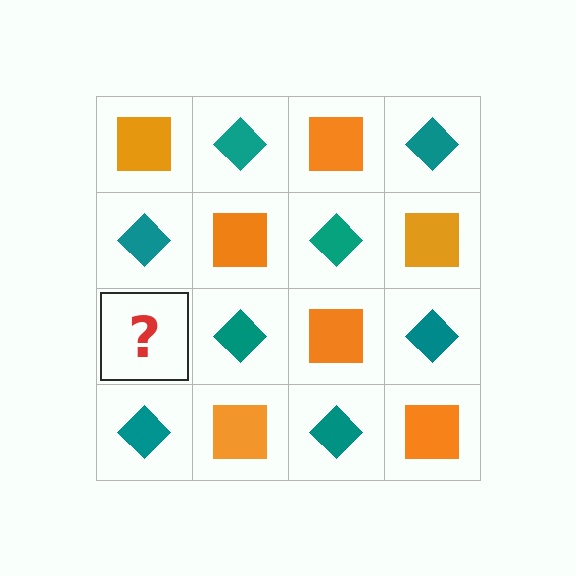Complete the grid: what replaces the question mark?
The question mark should be replaced with an orange square.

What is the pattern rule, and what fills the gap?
The rule is that it alternates orange square and teal diamond in a checkerboard pattern. The gap should be filled with an orange square.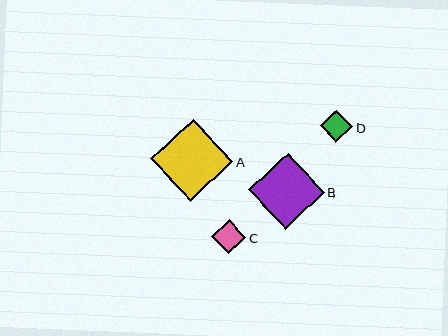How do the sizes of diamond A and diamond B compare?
Diamond A and diamond B are approximately the same size.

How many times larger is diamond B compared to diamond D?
Diamond B is approximately 2.4 times the size of diamond D.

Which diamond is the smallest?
Diamond D is the smallest with a size of approximately 32 pixels.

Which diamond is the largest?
Diamond A is the largest with a size of approximately 83 pixels.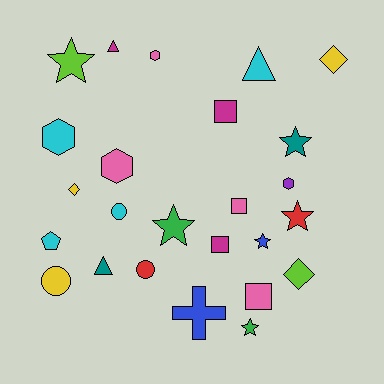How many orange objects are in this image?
There are no orange objects.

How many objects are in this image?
There are 25 objects.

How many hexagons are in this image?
There are 4 hexagons.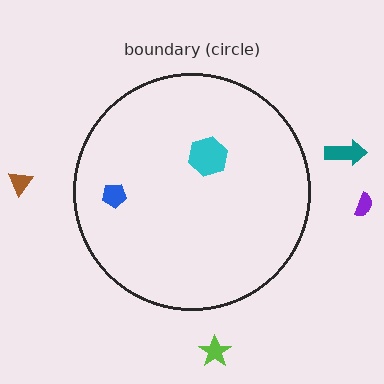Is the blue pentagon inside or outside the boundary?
Inside.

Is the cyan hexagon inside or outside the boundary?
Inside.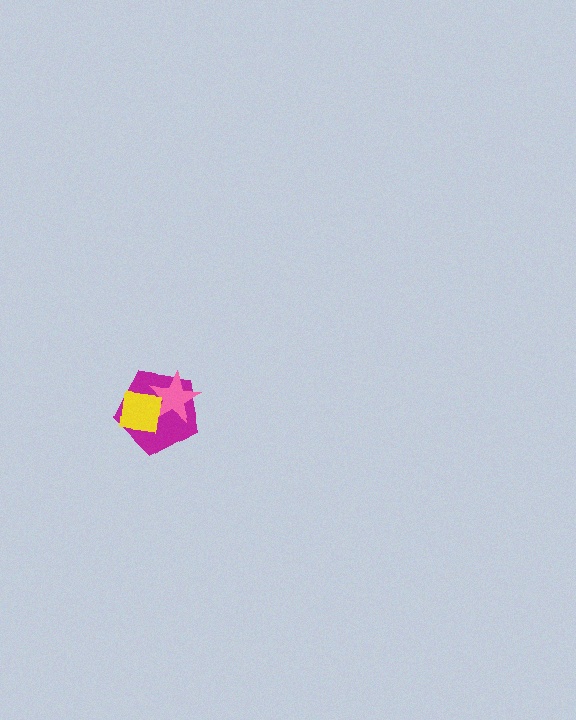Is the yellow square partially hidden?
No, no other shape covers it.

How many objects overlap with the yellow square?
2 objects overlap with the yellow square.